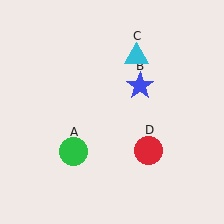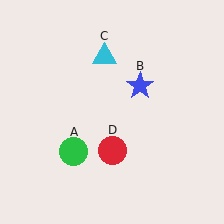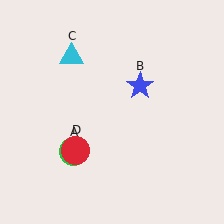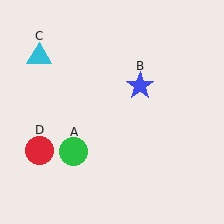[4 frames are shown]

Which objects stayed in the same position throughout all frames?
Green circle (object A) and blue star (object B) remained stationary.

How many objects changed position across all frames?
2 objects changed position: cyan triangle (object C), red circle (object D).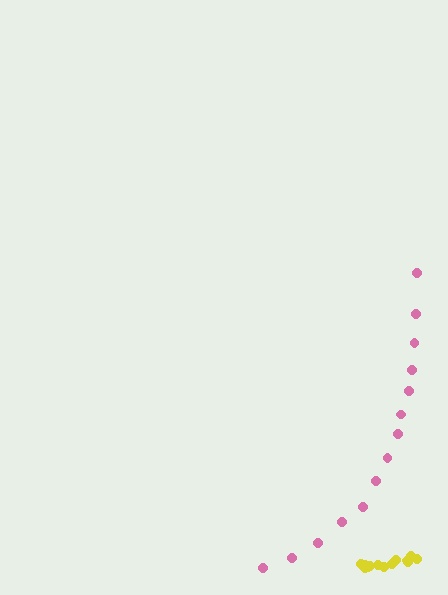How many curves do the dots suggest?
There are 2 distinct paths.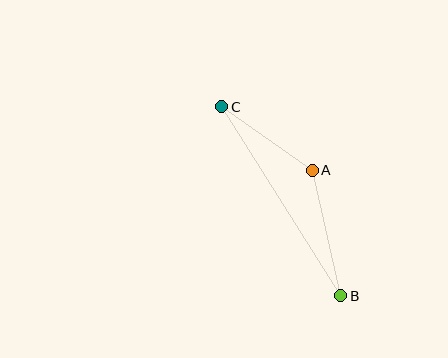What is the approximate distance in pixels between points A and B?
The distance between A and B is approximately 128 pixels.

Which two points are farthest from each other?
Points B and C are farthest from each other.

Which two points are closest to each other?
Points A and C are closest to each other.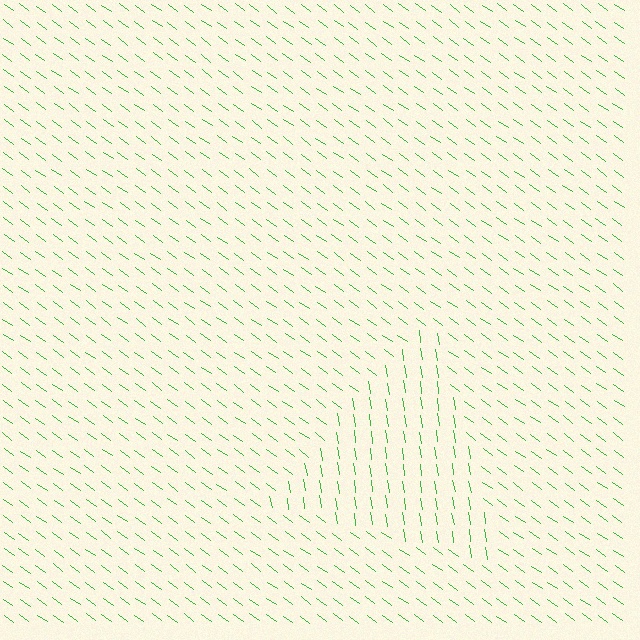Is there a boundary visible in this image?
Yes, there is a texture boundary formed by a change in line orientation.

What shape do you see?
I see a triangle.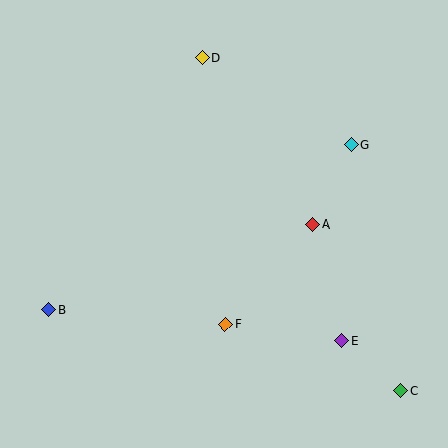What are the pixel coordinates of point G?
Point G is at (351, 144).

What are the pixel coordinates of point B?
Point B is at (48, 310).